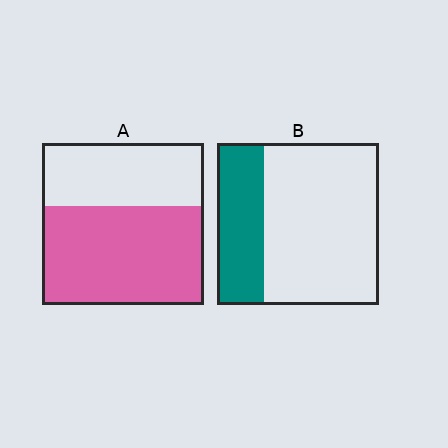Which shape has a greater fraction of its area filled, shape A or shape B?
Shape A.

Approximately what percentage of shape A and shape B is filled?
A is approximately 60% and B is approximately 30%.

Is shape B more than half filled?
No.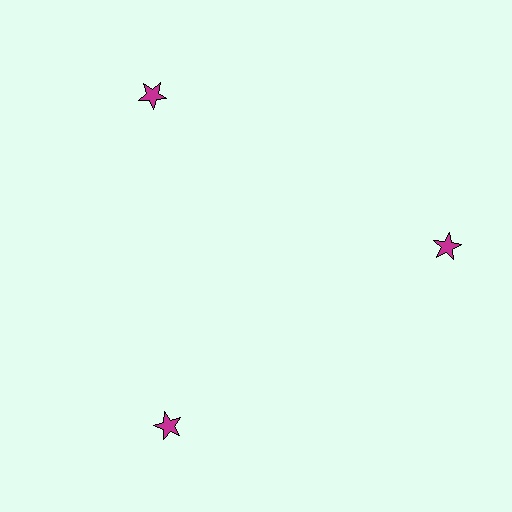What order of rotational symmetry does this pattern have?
This pattern has 3-fold rotational symmetry.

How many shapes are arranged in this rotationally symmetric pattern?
There are 3 shapes, arranged in 3 groups of 1.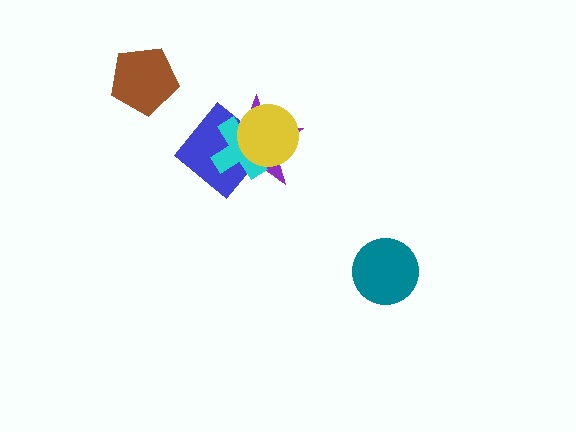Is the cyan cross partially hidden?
Yes, it is partially covered by another shape.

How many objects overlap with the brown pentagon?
0 objects overlap with the brown pentagon.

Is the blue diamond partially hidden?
Yes, it is partially covered by another shape.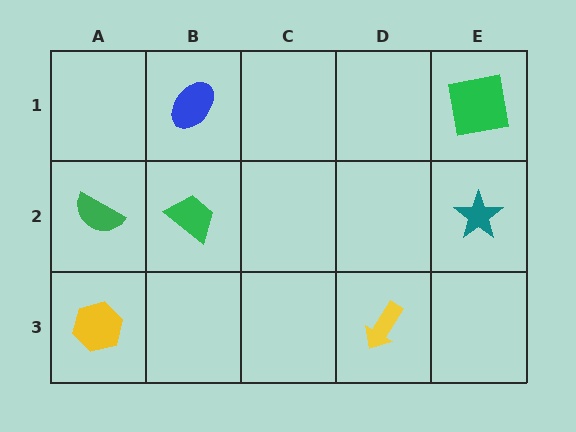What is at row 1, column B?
A blue ellipse.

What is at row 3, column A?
A yellow hexagon.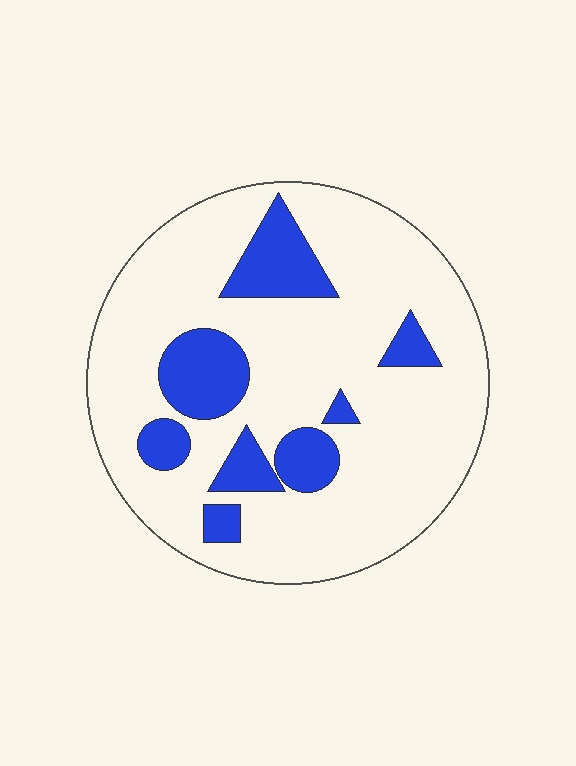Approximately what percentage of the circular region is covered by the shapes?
Approximately 20%.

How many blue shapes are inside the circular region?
8.